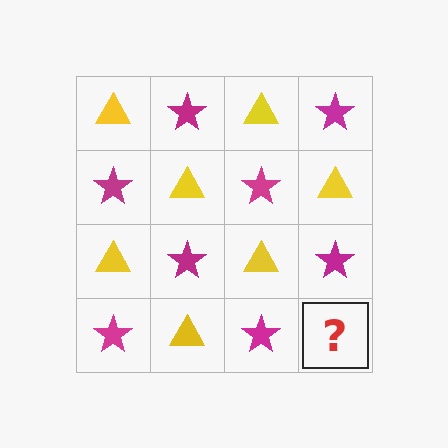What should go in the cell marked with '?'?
The missing cell should contain a yellow triangle.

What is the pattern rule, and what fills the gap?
The rule is that it alternates yellow triangle and magenta star in a checkerboard pattern. The gap should be filled with a yellow triangle.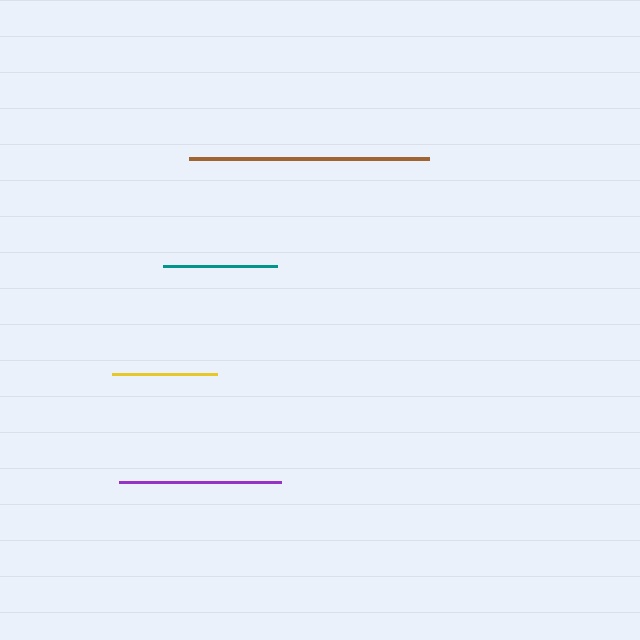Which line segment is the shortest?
The yellow line is the shortest at approximately 105 pixels.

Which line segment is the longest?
The brown line is the longest at approximately 240 pixels.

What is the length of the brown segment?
The brown segment is approximately 240 pixels long.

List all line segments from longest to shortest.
From longest to shortest: brown, purple, teal, yellow.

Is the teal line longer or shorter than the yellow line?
The teal line is longer than the yellow line.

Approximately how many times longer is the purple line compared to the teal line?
The purple line is approximately 1.4 times the length of the teal line.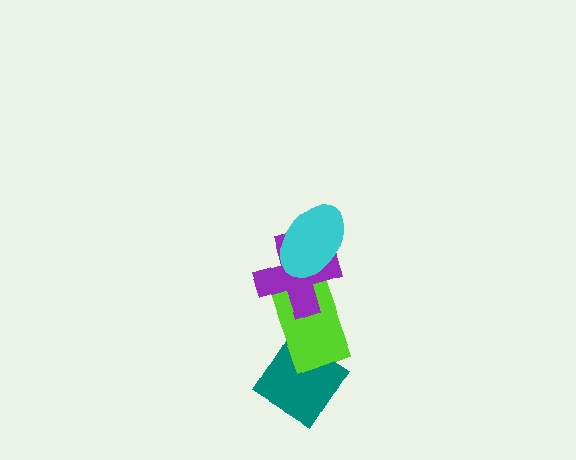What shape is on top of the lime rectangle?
The purple cross is on top of the lime rectangle.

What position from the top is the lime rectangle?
The lime rectangle is 3rd from the top.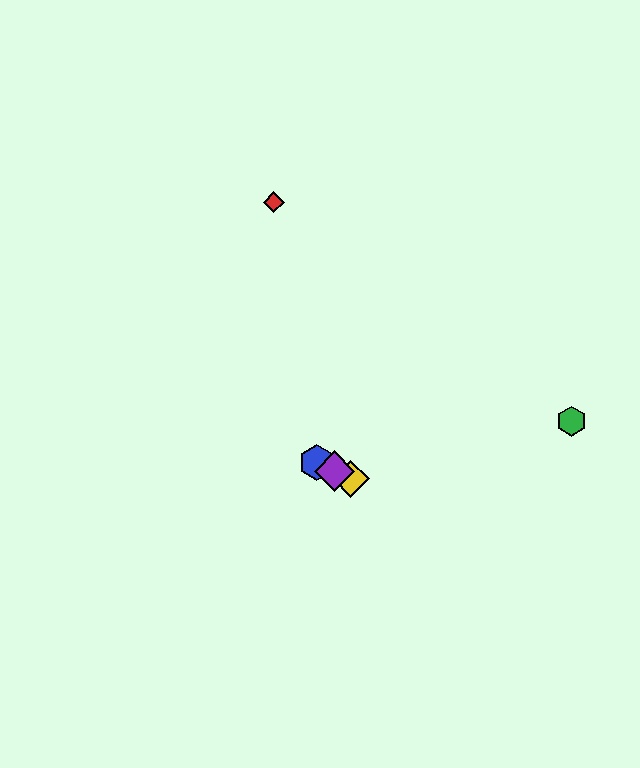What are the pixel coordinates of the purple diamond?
The purple diamond is at (335, 471).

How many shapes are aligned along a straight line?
3 shapes (the blue hexagon, the yellow diamond, the purple diamond) are aligned along a straight line.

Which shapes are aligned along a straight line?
The blue hexagon, the yellow diamond, the purple diamond are aligned along a straight line.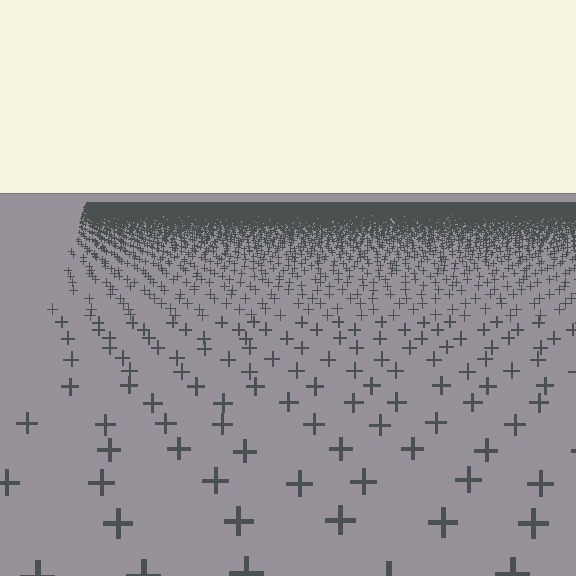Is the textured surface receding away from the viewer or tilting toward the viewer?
The surface is receding away from the viewer. Texture elements get smaller and denser toward the top.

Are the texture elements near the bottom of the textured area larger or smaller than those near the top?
Larger. Near the bottom, elements are closer to the viewer and appear at a bigger on-screen size.